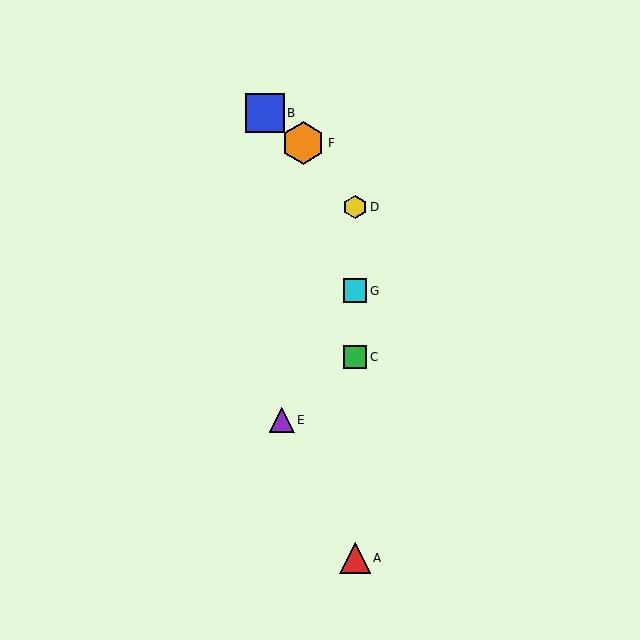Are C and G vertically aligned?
Yes, both are at x≈355.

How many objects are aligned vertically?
4 objects (A, C, D, G) are aligned vertically.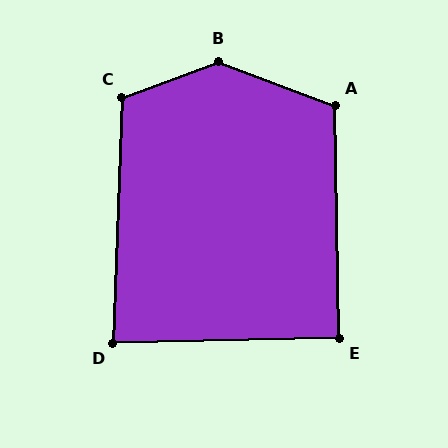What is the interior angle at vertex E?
Approximately 90 degrees (approximately right).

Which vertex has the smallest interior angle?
D, at approximately 87 degrees.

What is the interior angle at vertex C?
Approximately 112 degrees (obtuse).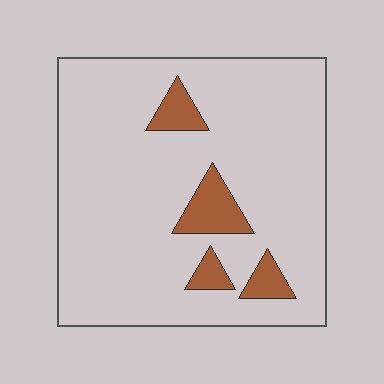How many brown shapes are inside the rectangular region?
4.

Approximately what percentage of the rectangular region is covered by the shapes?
Approximately 10%.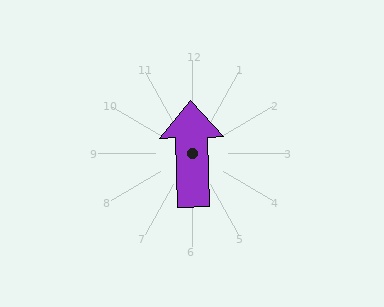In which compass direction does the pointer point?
North.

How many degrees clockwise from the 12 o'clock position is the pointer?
Approximately 359 degrees.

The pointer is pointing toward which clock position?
Roughly 12 o'clock.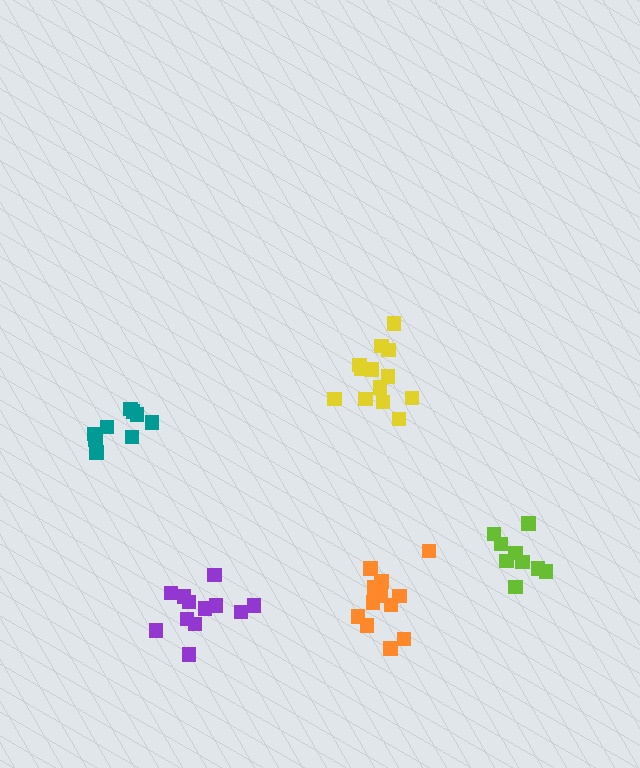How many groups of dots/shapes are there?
There are 5 groups.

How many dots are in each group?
Group 1: 12 dots, Group 2: 9 dots, Group 3: 9 dots, Group 4: 12 dots, Group 5: 13 dots (55 total).